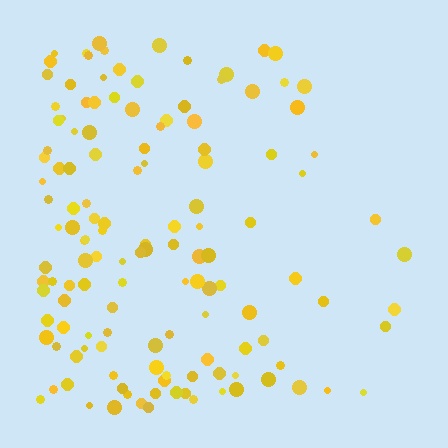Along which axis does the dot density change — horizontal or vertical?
Horizontal.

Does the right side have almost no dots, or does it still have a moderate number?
Still a moderate number, just noticeably fewer than the left.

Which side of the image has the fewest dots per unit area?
The right.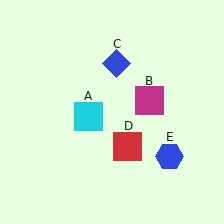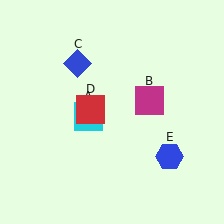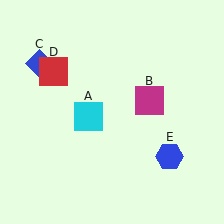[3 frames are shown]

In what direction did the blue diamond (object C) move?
The blue diamond (object C) moved left.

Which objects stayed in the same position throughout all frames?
Cyan square (object A) and magenta square (object B) and blue hexagon (object E) remained stationary.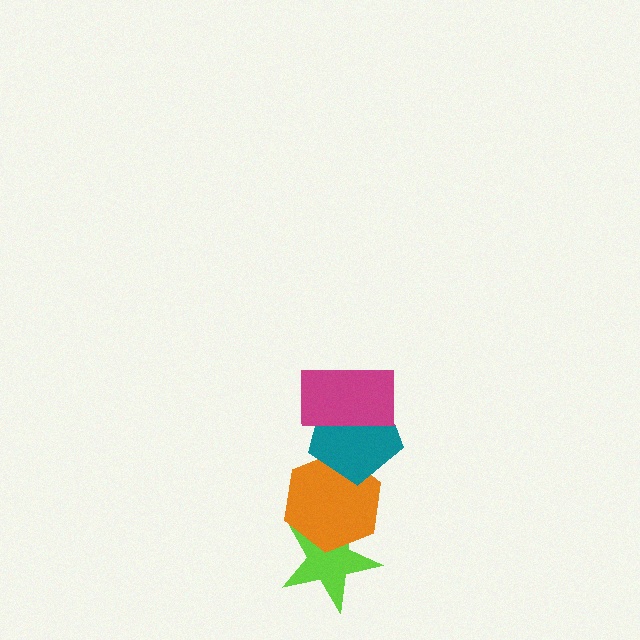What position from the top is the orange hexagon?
The orange hexagon is 3rd from the top.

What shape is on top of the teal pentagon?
The magenta rectangle is on top of the teal pentagon.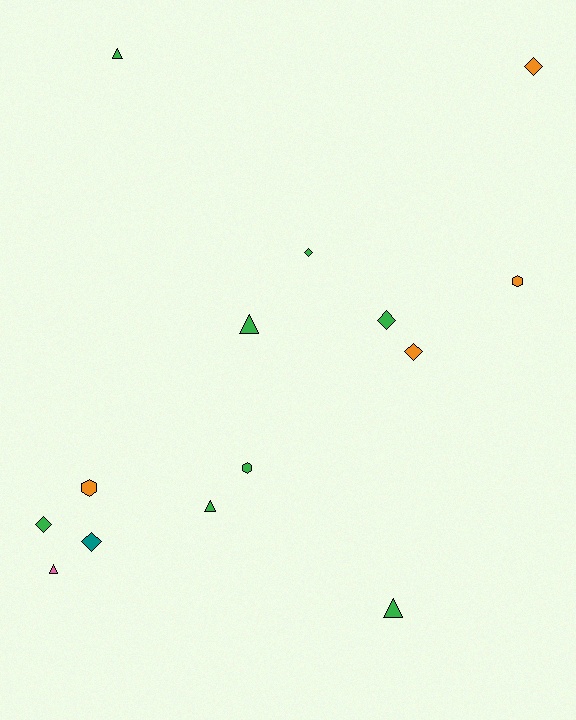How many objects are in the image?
There are 14 objects.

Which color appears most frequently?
Green, with 8 objects.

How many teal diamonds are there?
There is 1 teal diamond.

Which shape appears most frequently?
Diamond, with 6 objects.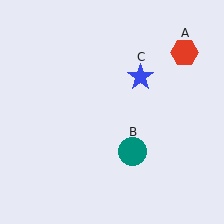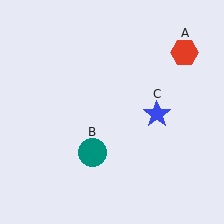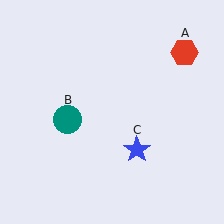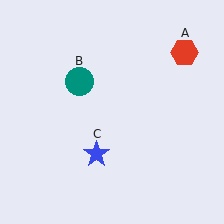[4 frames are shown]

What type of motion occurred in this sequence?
The teal circle (object B), blue star (object C) rotated clockwise around the center of the scene.